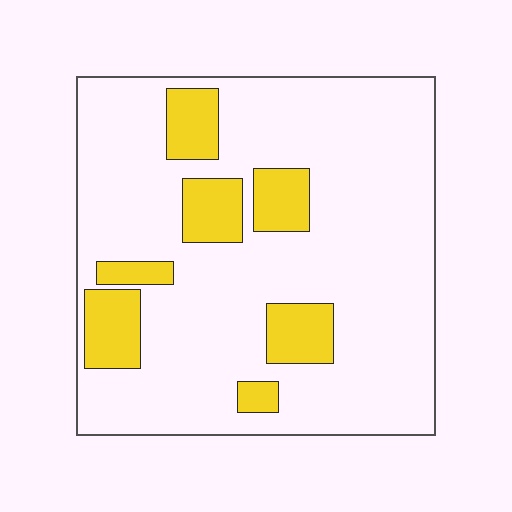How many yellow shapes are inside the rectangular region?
7.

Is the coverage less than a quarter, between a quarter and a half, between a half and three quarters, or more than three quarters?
Less than a quarter.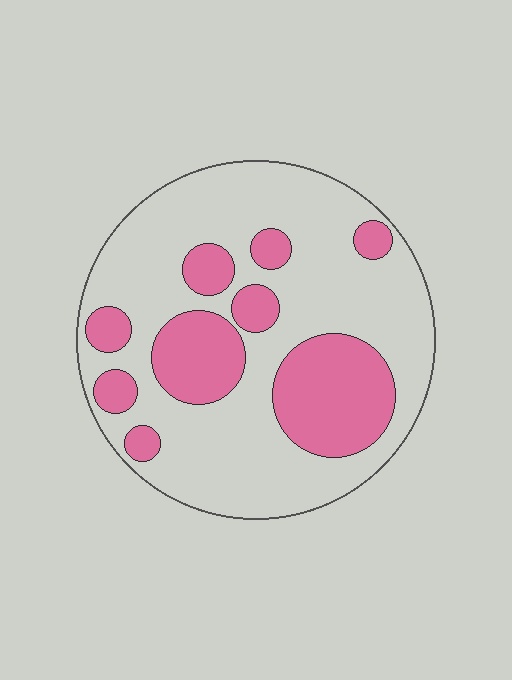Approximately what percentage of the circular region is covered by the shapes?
Approximately 30%.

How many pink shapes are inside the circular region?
9.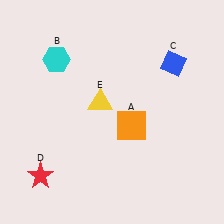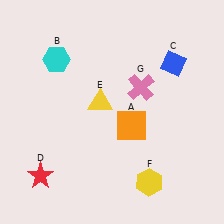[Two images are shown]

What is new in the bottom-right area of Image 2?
A yellow hexagon (F) was added in the bottom-right area of Image 2.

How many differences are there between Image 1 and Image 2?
There are 2 differences between the two images.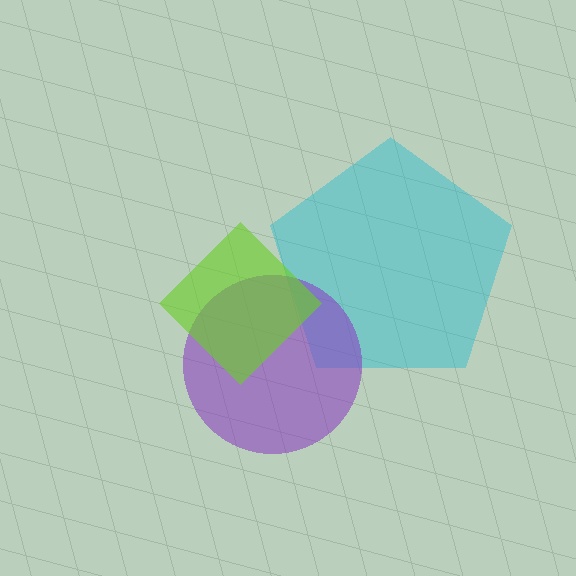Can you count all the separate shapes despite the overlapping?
Yes, there are 3 separate shapes.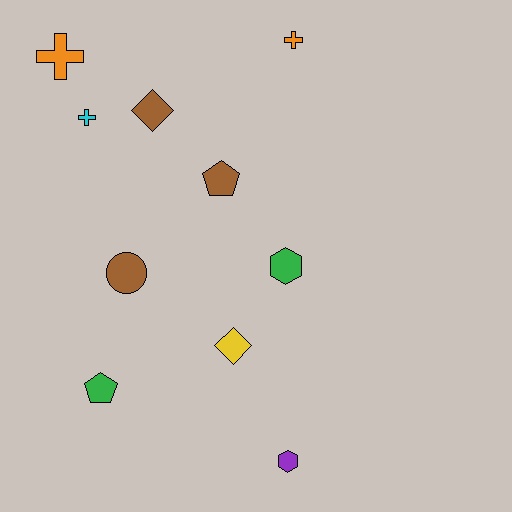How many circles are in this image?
There is 1 circle.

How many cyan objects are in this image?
There is 1 cyan object.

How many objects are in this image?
There are 10 objects.